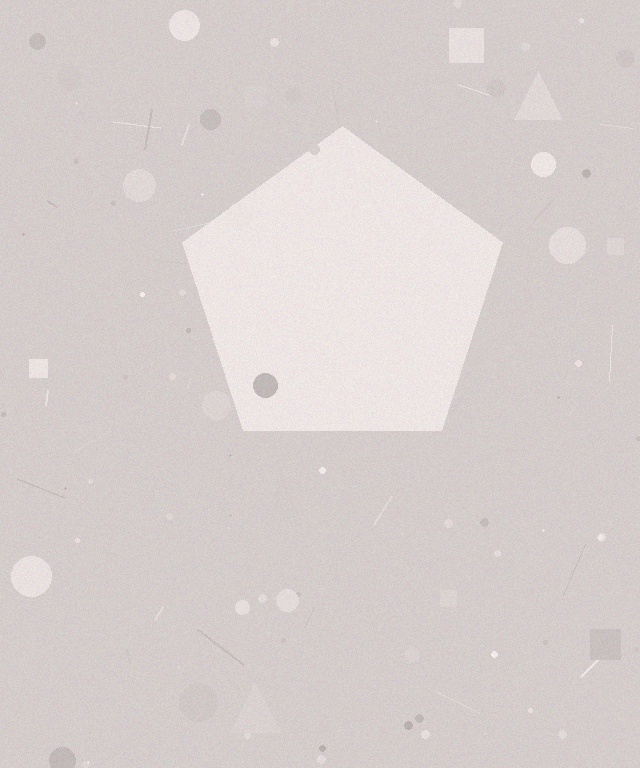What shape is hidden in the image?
A pentagon is hidden in the image.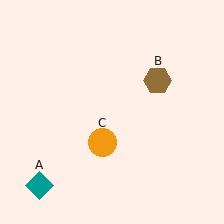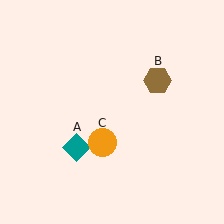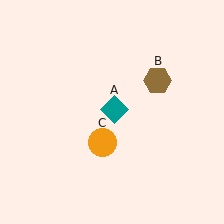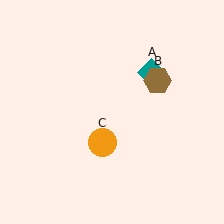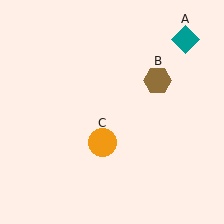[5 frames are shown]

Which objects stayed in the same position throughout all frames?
Brown hexagon (object B) and orange circle (object C) remained stationary.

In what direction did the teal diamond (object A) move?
The teal diamond (object A) moved up and to the right.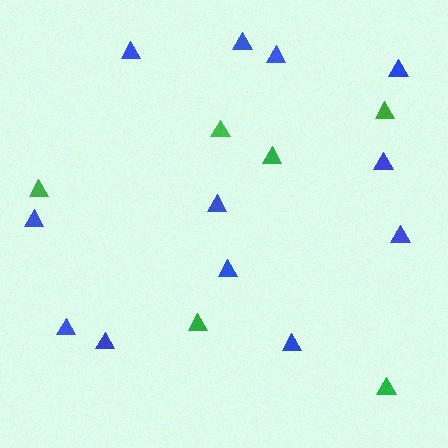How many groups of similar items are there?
There are 2 groups: one group of blue triangles (12) and one group of green triangles (6).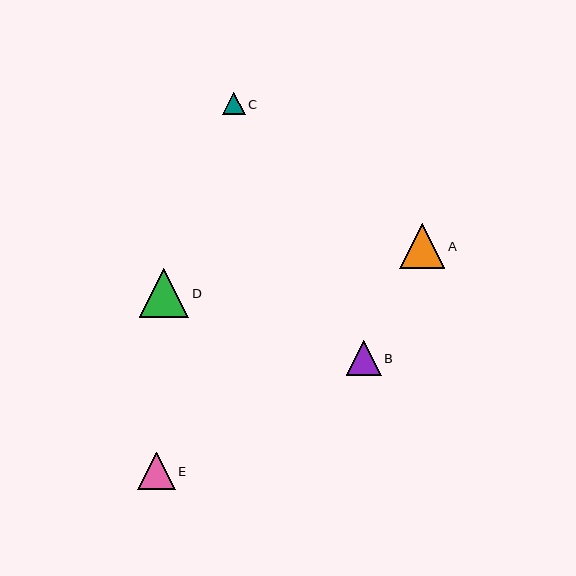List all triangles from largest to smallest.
From largest to smallest: D, A, E, B, C.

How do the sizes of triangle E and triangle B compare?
Triangle E and triangle B are approximately the same size.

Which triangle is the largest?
Triangle D is the largest with a size of approximately 49 pixels.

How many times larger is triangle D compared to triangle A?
Triangle D is approximately 1.1 times the size of triangle A.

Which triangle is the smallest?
Triangle C is the smallest with a size of approximately 23 pixels.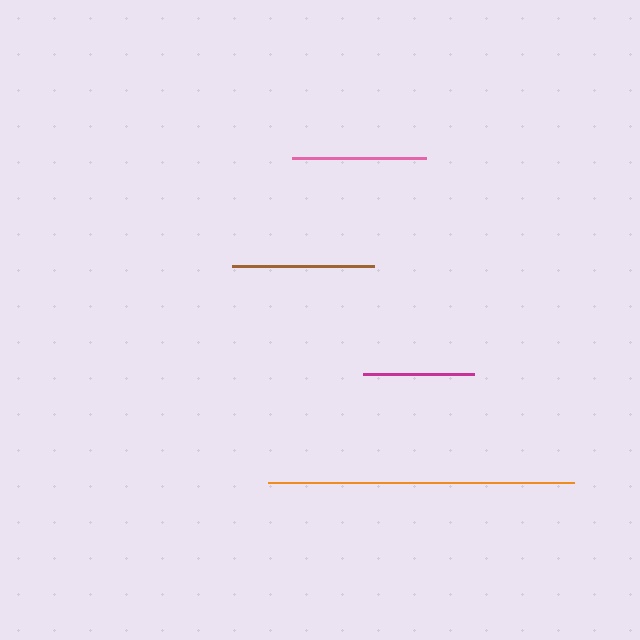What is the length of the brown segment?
The brown segment is approximately 142 pixels long.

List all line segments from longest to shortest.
From longest to shortest: orange, brown, pink, magenta.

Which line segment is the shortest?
The magenta line is the shortest at approximately 111 pixels.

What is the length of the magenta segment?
The magenta segment is approximately 111 pixels long.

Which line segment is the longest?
The orange line is the longest at approximately 307 pixels.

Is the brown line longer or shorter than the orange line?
The orange line is longer than the brown line.